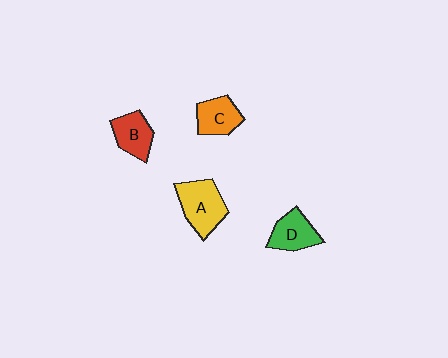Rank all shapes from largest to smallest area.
From largest to smallest: A (yellow), D (green), B (red), C (orange).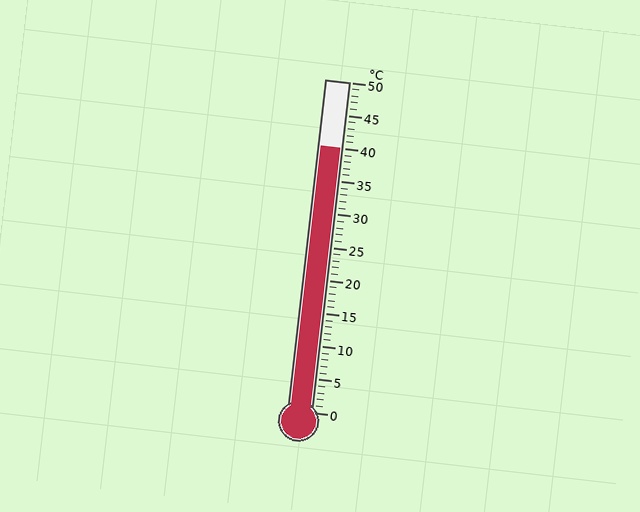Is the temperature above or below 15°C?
The temperature is above 15°C.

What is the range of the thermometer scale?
The thermometer scale ranges from 0°C to 50°C.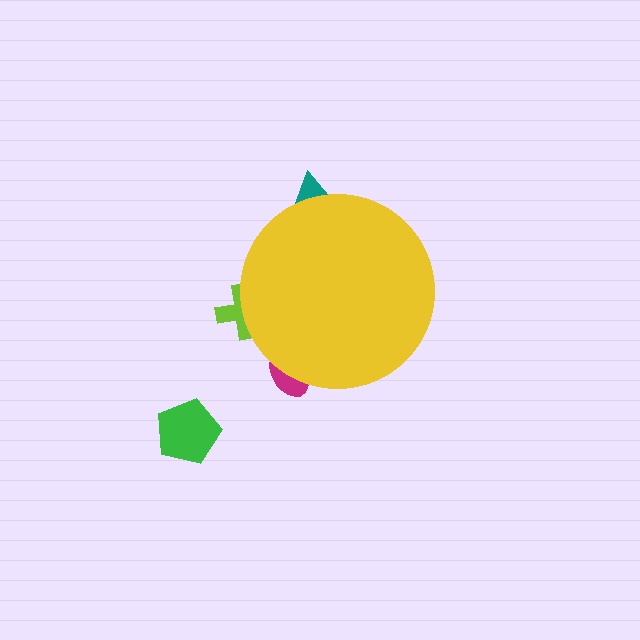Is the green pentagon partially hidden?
No, the green pentagon is fully visible.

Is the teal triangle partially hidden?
Yes, the teal triangle is partially hidden behind the yellow circle.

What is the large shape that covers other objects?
A yellow circle.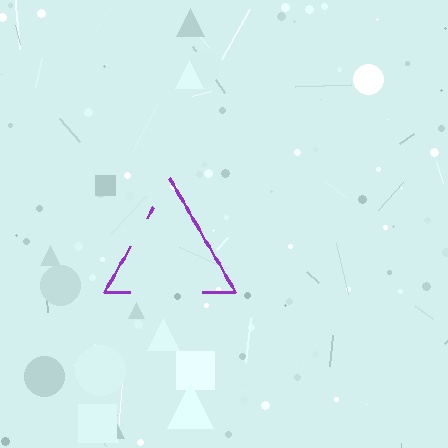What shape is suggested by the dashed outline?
The dashed outline suggests a triangle.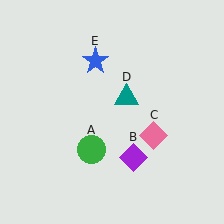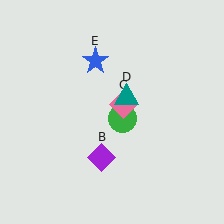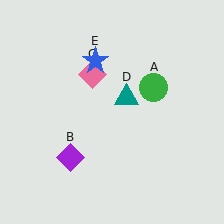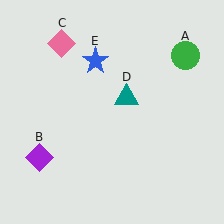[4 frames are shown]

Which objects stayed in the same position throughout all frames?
Teal triangle (object D) and blue star (object E) remained stationary.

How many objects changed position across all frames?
3 objects changed position: green circle (object A), purple diamond (object B), pink diamond (object C).